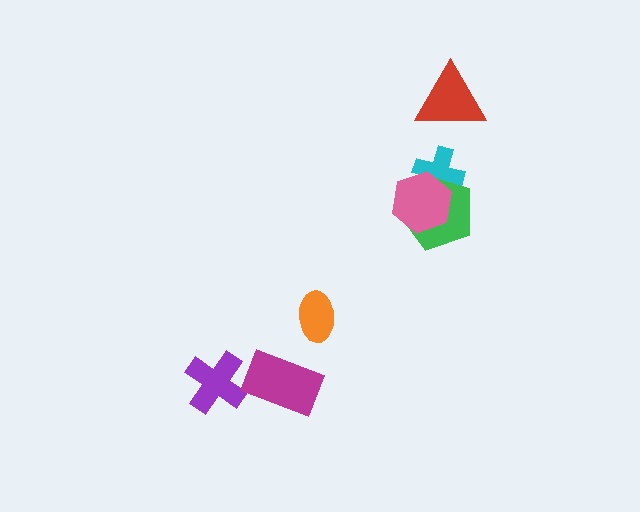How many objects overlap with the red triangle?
0 objects overlap with the red triangle.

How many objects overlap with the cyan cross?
2 objects overlap with the cyan cross.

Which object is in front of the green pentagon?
The pink hexagon is in front of the green pentagon.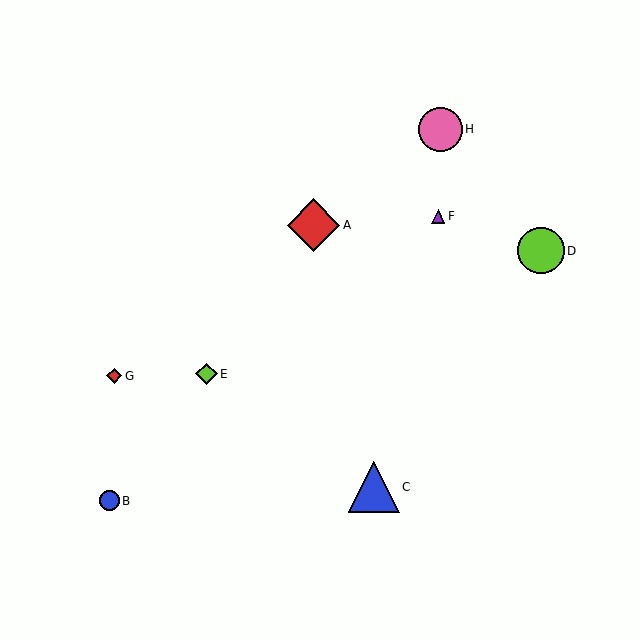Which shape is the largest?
The red diamond (labeled A) is the largest.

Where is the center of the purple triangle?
The center of the purple triangle is at (438, 216).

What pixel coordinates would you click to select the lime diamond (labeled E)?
Click at (207, 374) to select the lime diamond E.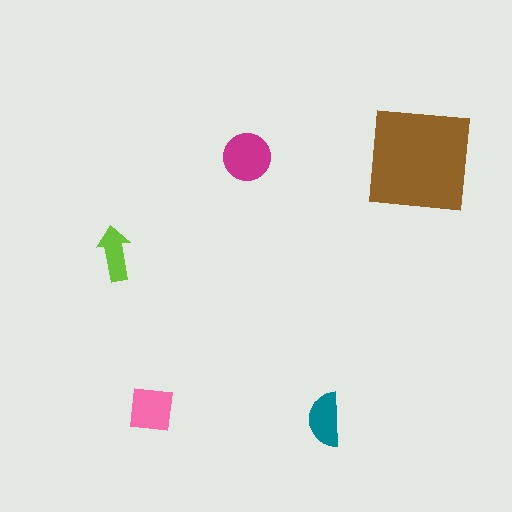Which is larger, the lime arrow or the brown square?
The brown square.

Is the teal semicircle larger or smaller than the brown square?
Smaller.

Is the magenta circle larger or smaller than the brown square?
Smaller.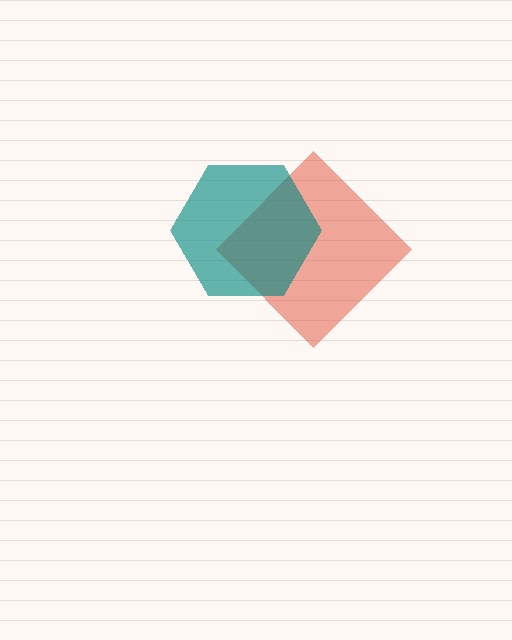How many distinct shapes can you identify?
There are 2 distinct shapes: a red diamond, a teal hexagon.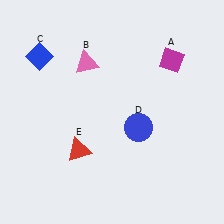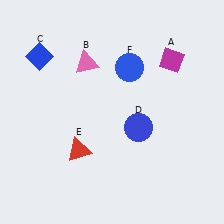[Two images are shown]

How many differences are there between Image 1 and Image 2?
There is 1 difference between the two images.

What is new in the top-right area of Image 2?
A blue circle (F) was added in the top-right area of Image 2.